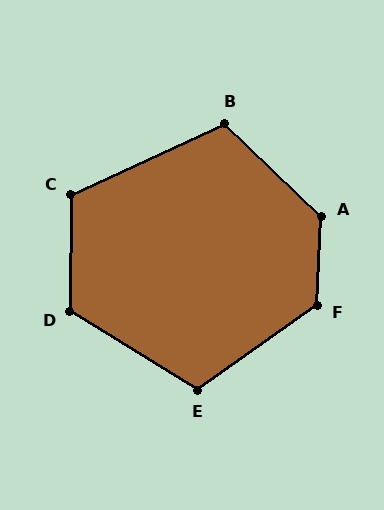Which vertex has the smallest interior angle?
B, at approximately 112 degrees.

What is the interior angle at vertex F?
Approximately 128 degrees (obtuse).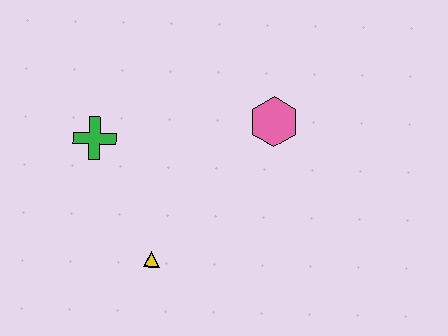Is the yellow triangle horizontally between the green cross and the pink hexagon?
Yes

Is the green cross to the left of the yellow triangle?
Yes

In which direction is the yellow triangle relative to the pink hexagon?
The yellow triangle is below the pink hexagon.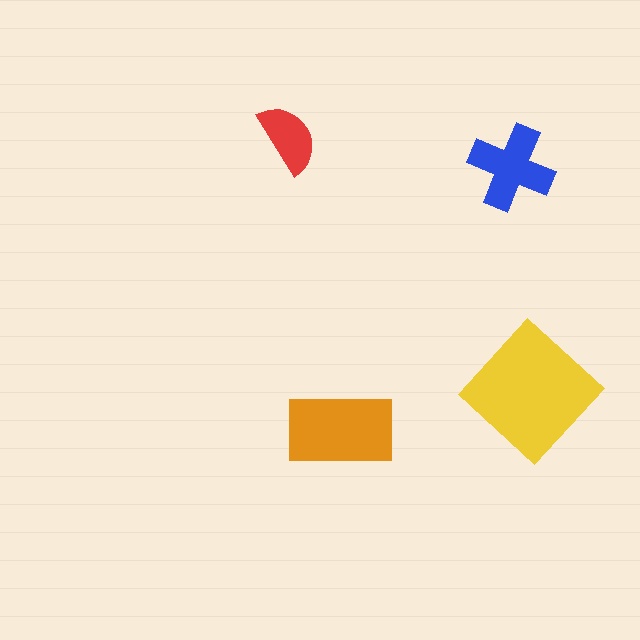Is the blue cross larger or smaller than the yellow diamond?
Smaller.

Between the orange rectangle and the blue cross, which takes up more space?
The orange rectangle.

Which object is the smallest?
The red semicircle.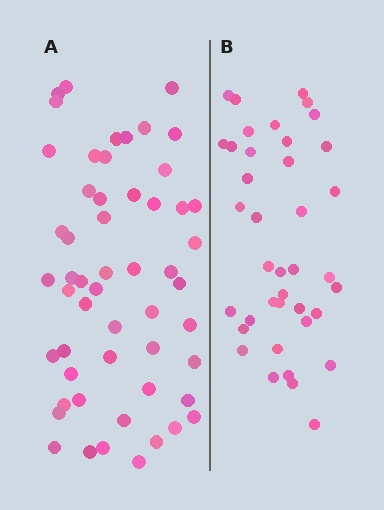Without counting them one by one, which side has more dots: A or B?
Region A (the left region) has more dots.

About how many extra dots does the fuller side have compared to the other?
Region A has approximately 15 more dots than region B.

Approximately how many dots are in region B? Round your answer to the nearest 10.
About 40 dots. (The exact count is 39, which rounds to 40.)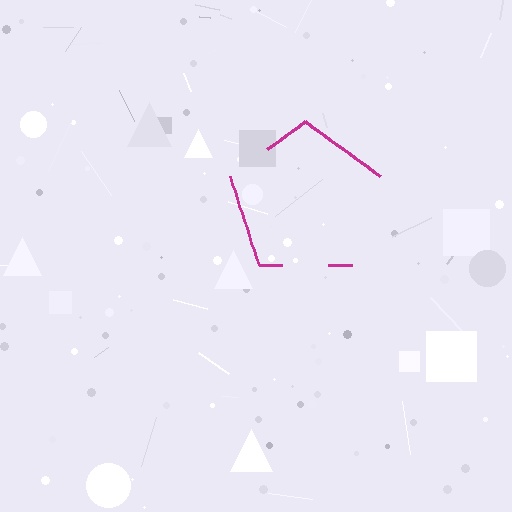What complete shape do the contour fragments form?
The contour fragments form a pentagon.